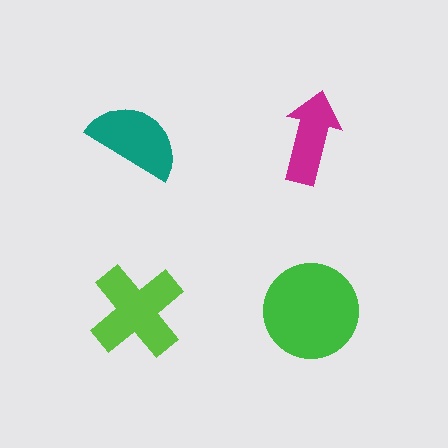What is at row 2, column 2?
A green circle.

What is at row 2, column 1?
A lime cross.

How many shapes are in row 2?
2 shapes.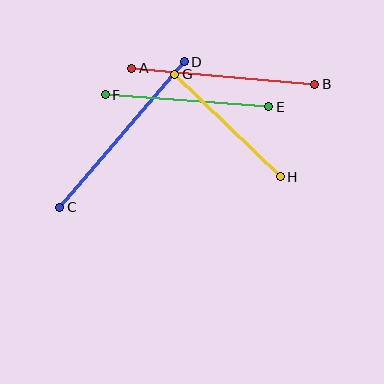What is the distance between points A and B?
The distance is approximately 183 pixels.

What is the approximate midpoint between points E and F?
The midpoint is at approximately (187, 101) pixels.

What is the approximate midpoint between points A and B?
The midpoint is at approximately (223, 76) pixels.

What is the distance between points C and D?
The distance is approximately 191 pixels.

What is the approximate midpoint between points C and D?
The midpoint is at approximately (122, 135) pixels.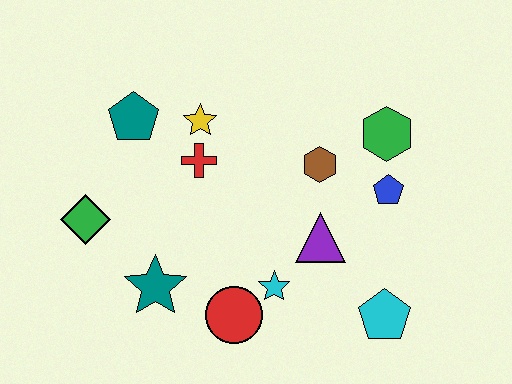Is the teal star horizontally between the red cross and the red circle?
No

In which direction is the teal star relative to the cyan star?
The teal star is to the left of the cyan star.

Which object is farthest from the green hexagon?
The green diamond is farthest from the green hexagon.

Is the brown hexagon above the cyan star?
Yes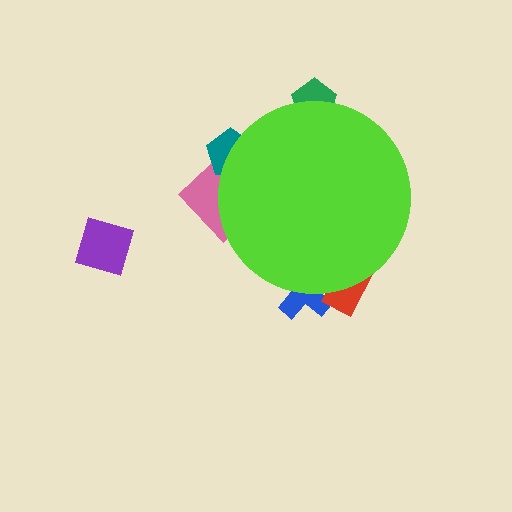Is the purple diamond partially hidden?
No, the purple diamond is fully visible.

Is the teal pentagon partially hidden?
Yes, the teal pentagon is partially hidden behind the lime circle.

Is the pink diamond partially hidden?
Yes, the pink diamond is partially hidden behind the lime circle.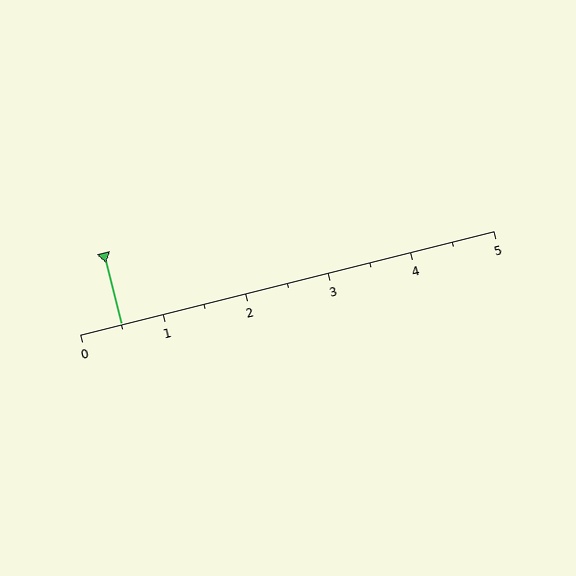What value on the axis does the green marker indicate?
The marker indicates approximately 0.5.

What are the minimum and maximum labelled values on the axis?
The axis runs from 0 to 5.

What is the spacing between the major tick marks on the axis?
The major ticks are spaced 1 apart.